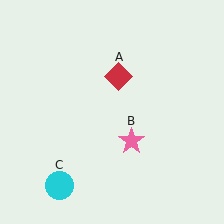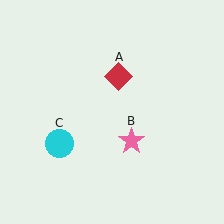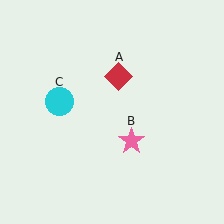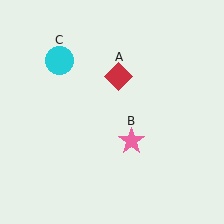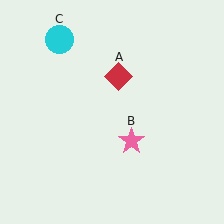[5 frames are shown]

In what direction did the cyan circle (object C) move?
The cyan circle (object C) moved up.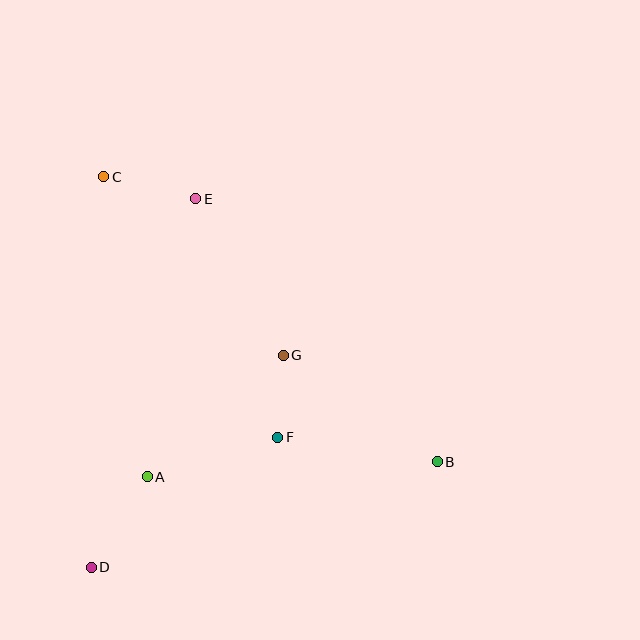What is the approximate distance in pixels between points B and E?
The distance between B and E is approximately 357 pixels.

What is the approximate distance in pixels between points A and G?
The distance between A and G is approximately 182 pixels.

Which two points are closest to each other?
Points F and G are closest to each other.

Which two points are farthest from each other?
Points B and C are farthest from each other.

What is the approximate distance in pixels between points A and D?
The distance between A and D is approximately 106 pixels.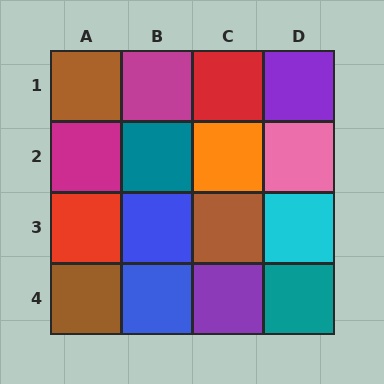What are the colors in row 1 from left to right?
Brown, magenta, red, purple.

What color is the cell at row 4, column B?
Blue.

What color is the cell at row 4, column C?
Purple.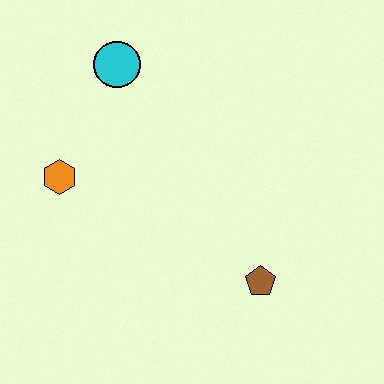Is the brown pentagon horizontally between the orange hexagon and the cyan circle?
No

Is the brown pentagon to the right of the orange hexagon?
Yes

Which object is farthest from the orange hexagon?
The brown pentagon is farthest from the orange hexagon.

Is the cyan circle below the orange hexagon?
No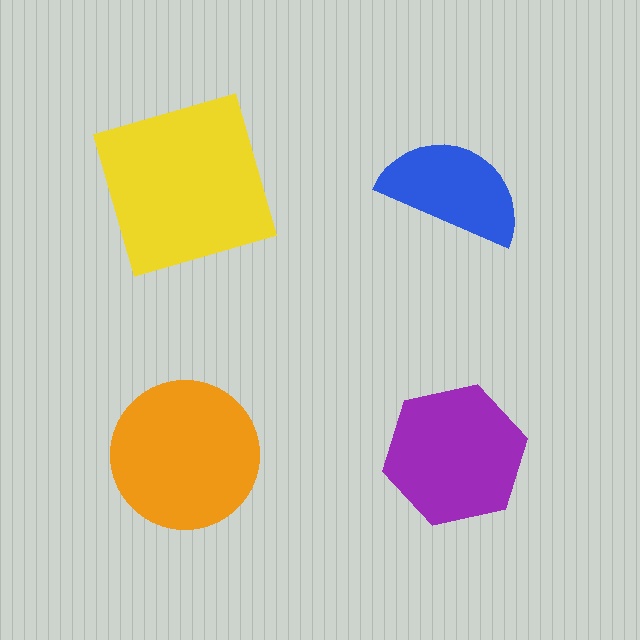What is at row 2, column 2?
A purple hexagon.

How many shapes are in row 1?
2 shapes.